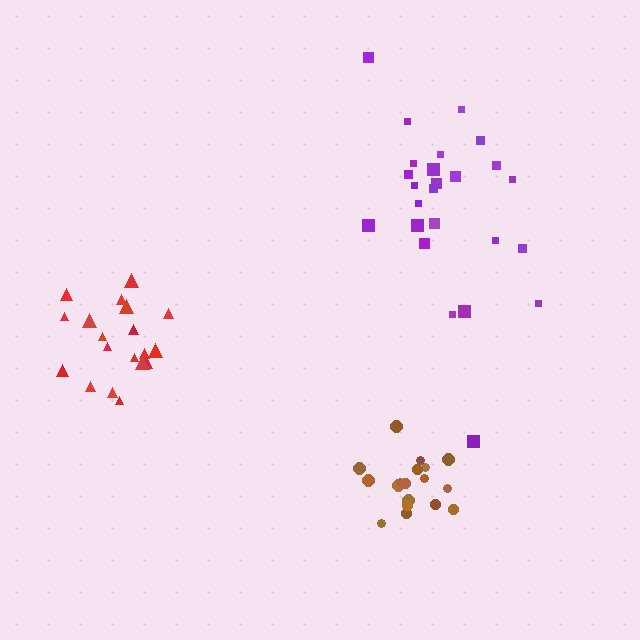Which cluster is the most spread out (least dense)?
Purple.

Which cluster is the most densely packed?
Brown.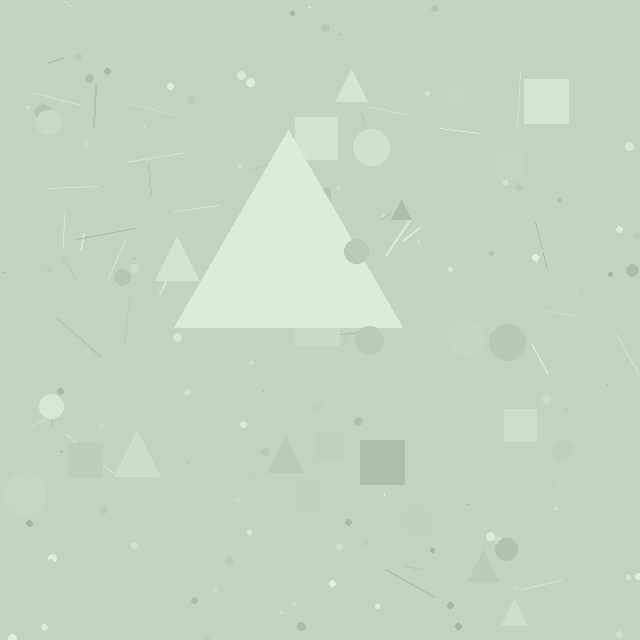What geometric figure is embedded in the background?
A triangle is embedded in the background.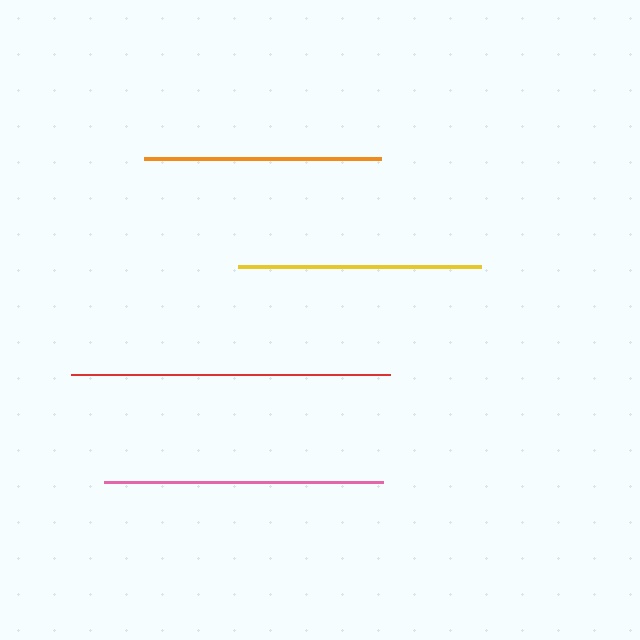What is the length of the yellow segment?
The yellow segment is approximately 243 pixels long.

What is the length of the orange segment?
The orange segment is approximately 237 pixels long.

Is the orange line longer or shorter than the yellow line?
The yellow line is longer than the orange line.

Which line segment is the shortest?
The orange line is the shortest at approximately 237 pixels.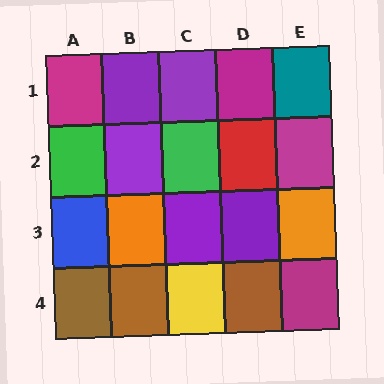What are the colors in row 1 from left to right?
Magenta, purple, purple, magenta, teal.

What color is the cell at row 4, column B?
Brown.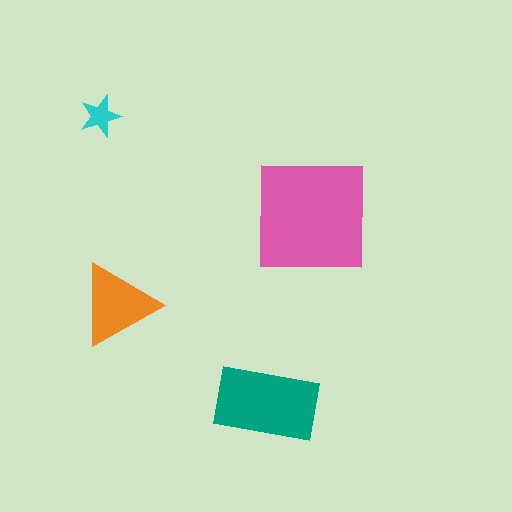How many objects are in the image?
There are 4 objects in the image.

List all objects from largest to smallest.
The pink square, the teal rectangle, the orange triangle, the cyan star.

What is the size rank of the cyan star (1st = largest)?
4th.